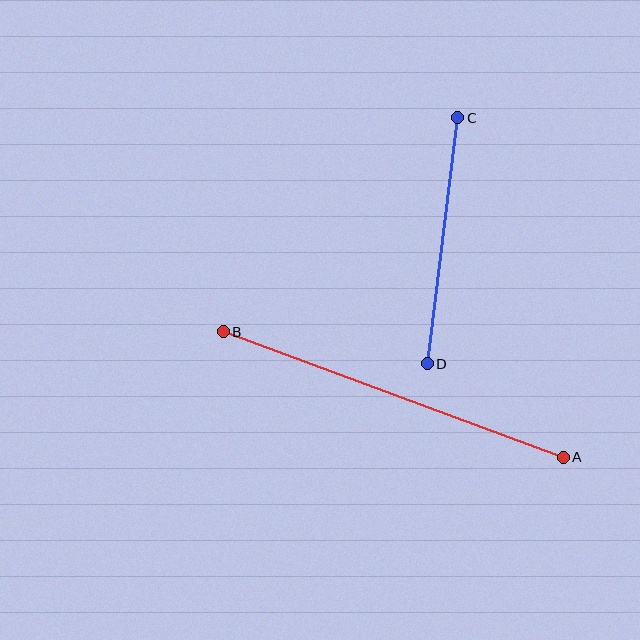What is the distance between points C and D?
The distance is approximately 248 pixels.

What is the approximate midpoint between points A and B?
The midpoint is at approximately (393, 395) pixels.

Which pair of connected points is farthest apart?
Points A and B are farthest apart.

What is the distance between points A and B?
The distance is approximately 362 pixels.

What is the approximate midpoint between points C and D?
The midpoint is at approximately (442, 241) pixels.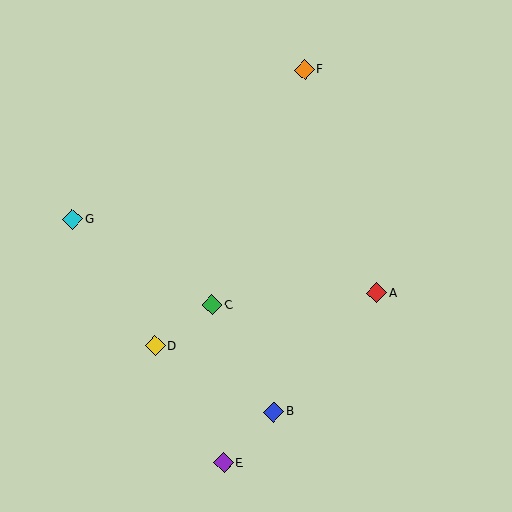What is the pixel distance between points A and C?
The distance between A and C is 165 pixels.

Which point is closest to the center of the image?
Point C at (212, 305) is closest to the center.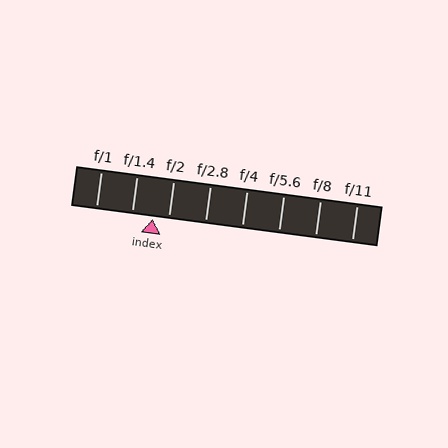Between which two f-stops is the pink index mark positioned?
The index mark is between f/1.4 and f/2.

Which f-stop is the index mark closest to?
The index mark is closest to f/2.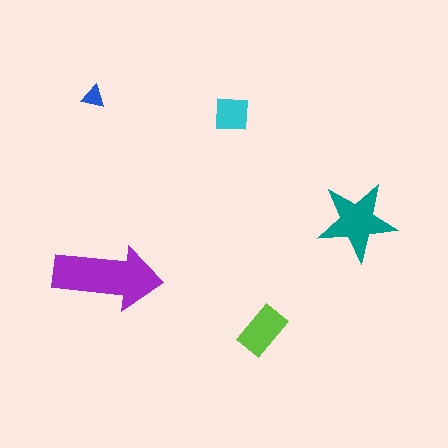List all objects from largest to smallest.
The purple arrow, the teal star, the lime rectangle, the cyan square, the blue triangle.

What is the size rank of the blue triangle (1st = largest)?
5th.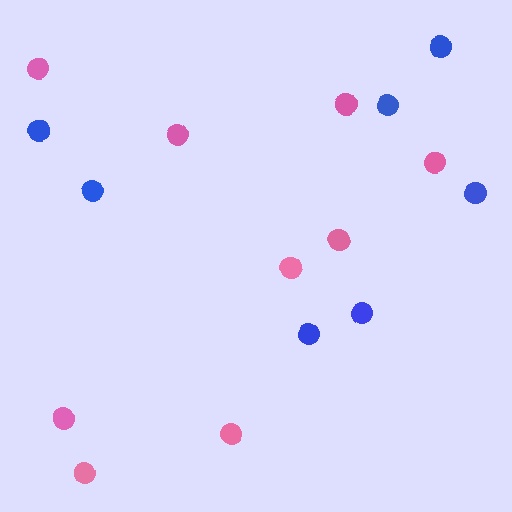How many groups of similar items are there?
There are 2 groups: one group of blue circles (7) and one group of pink circles (9).